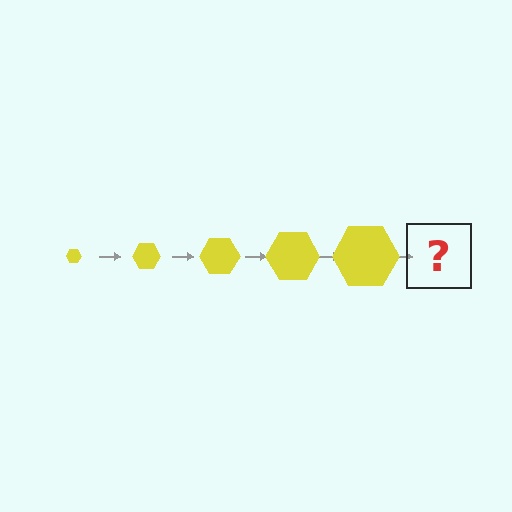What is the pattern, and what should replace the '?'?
The pattern is that the hexagon gets progressively larger each step. The '?' should be a yellow hexagon, larger than the previous one.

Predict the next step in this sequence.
The next step is a yellow hexagon, larger than the previous one.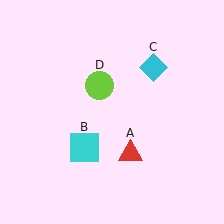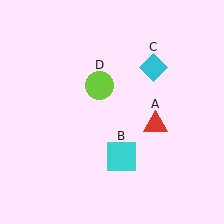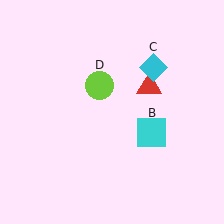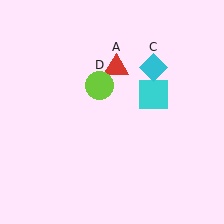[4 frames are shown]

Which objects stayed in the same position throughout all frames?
Cyan diamond (object C) and lime circle (object D) remained stationary.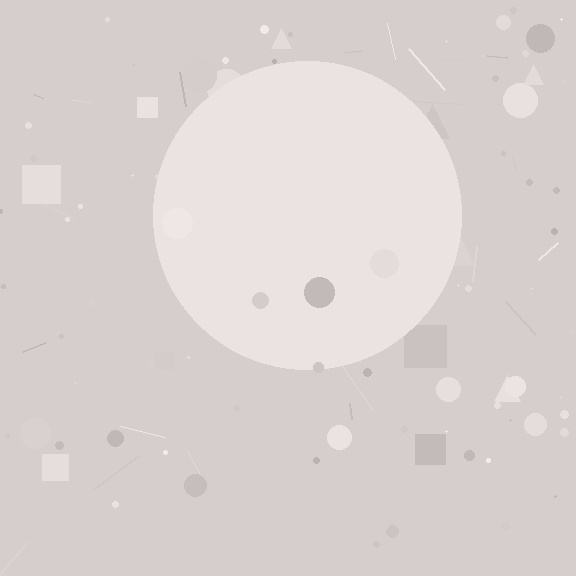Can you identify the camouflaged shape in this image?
The camouflaged shape is a circle.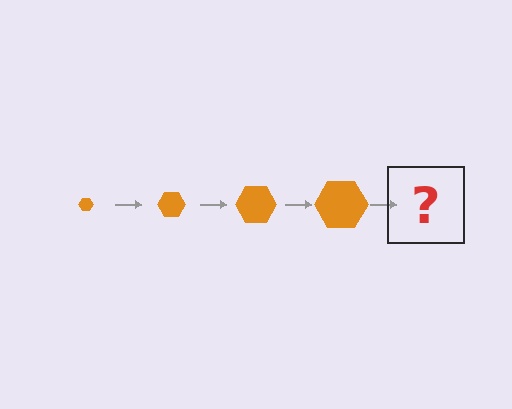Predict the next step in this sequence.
The next step is an orange hexagon, larger than the previous one.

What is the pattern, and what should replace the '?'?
The pattern is that the hexagon gets progressively larger each step. The '?' should be an orange hexagon, larger than the previous one.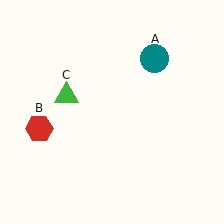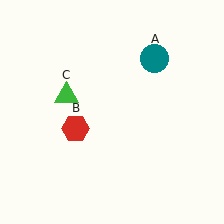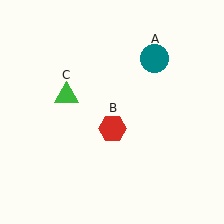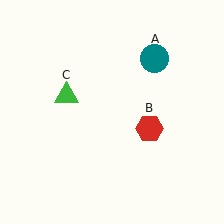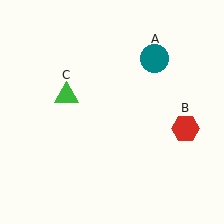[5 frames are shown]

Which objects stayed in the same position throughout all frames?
Teal circle (object A) and green triangle (object C) remained stationary.